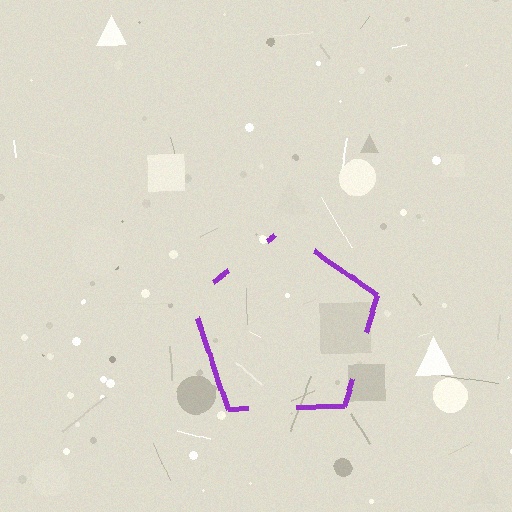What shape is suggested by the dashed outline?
The dashed outline suggests a pentagon.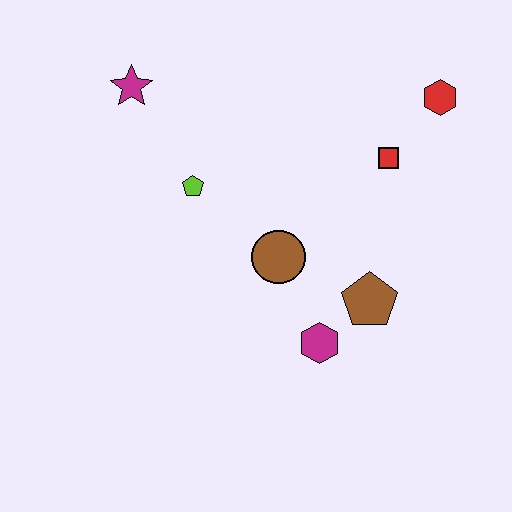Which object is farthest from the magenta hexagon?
The magenta star is farthest from the magenta hexagon.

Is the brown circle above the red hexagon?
No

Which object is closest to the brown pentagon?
The magenta hexagon is closest to the brown pentagon.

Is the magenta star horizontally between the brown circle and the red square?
No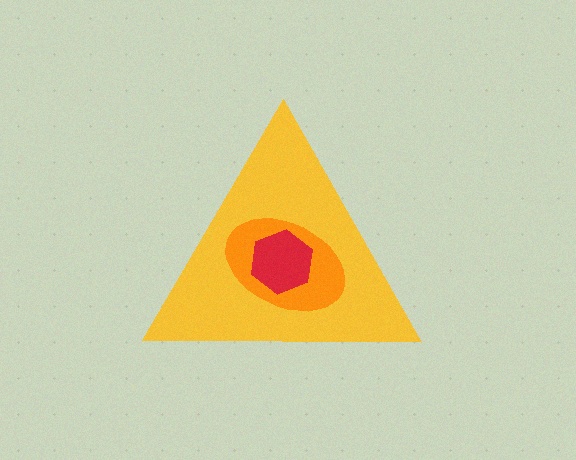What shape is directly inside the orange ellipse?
The red hexagon.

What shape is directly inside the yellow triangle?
The orange ellipse.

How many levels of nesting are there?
3.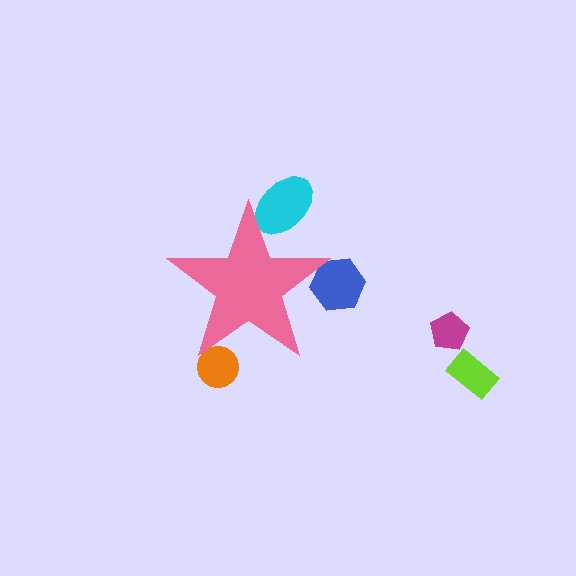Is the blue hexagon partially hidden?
Yes, the blue hexagon is partially hidden behind the pink star.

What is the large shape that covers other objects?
A pink star.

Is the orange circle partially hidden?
Yes, the orange circle is partially hidden behind the pink star.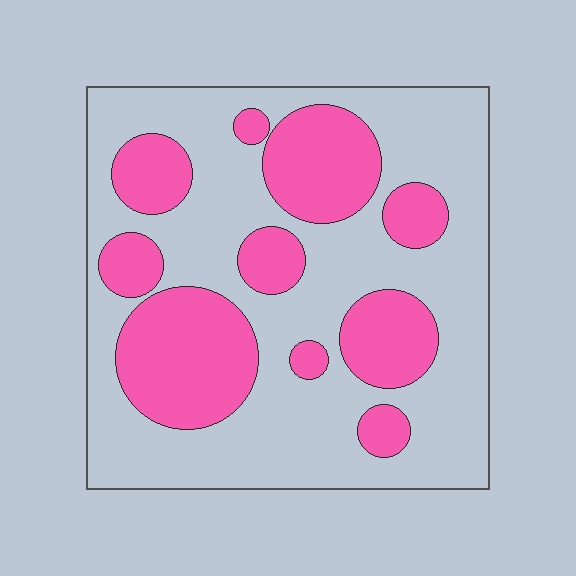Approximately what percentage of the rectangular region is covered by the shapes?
Approximately 35%.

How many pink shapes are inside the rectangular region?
10.